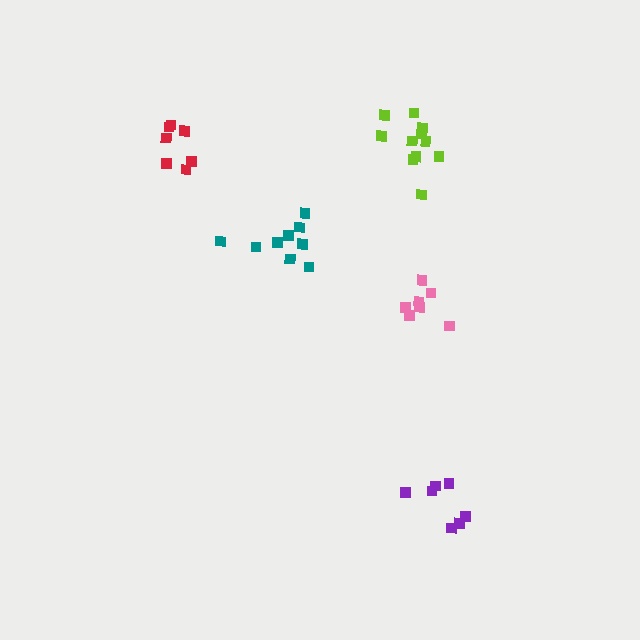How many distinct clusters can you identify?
There are 5 distinct clusters.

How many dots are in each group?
Group 1: 7 dots, Group 2: 9 dots, Group 3: 7 dots, Group 4: 7 dots, Group 5: 11 dots (41 total).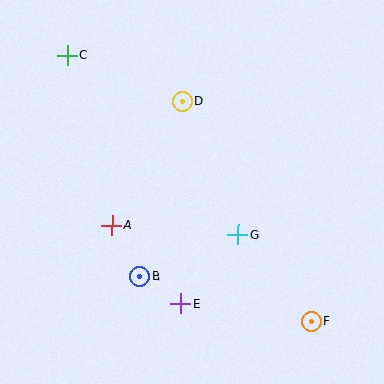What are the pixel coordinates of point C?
Point C is at (67, 55).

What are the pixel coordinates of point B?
Point B is at (140, 277).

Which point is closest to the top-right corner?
Point D is closest to the top-right corner.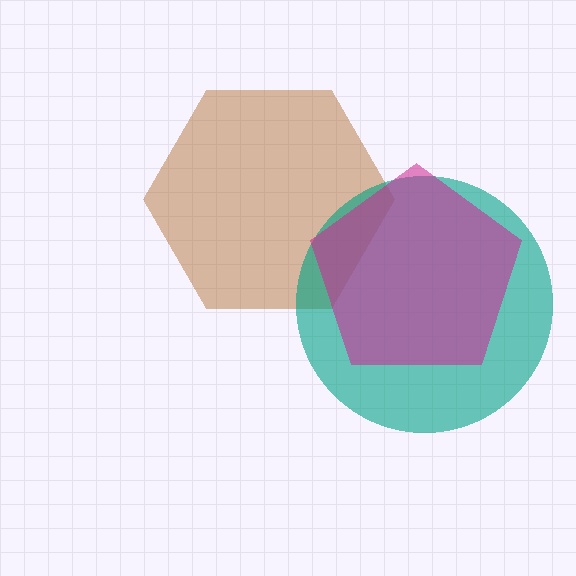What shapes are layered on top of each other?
The layered shapes are: a brown hexagon, a teal circle, a magenta pentagon.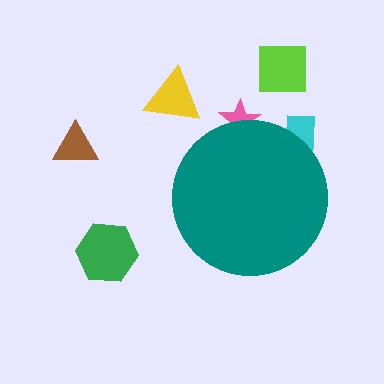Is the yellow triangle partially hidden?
No, the yellow triangle is fully visible.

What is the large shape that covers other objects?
A teal circle.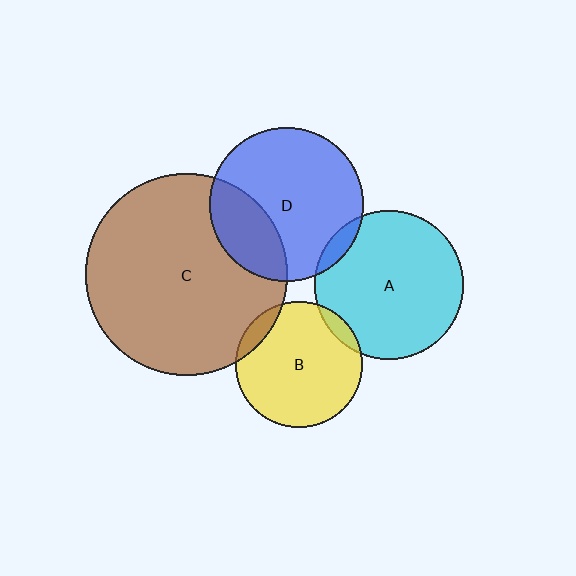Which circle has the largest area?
Circle C (brown).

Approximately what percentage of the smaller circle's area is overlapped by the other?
Approximately 5%.